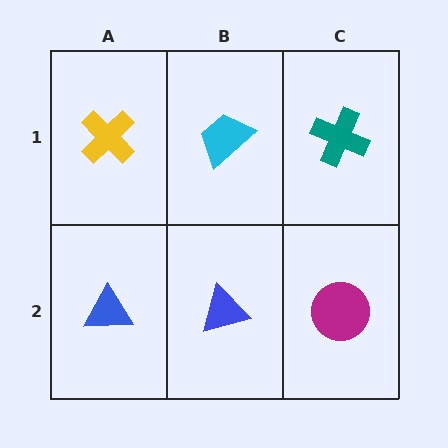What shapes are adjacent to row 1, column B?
A blue triangle (row 2, column B), a yellow cross (row 1, column A), a teal cross (row 1, column C).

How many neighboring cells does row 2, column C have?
2.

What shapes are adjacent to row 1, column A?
A blue triangle (row 2, column A), a cyan trapezoid (row 1, column B).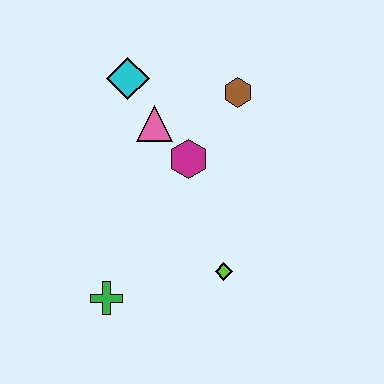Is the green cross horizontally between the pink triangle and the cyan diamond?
No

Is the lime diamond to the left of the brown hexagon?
Yes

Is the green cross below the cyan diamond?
Yes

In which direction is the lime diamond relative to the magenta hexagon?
The lime diamond is below the magenta hexagon.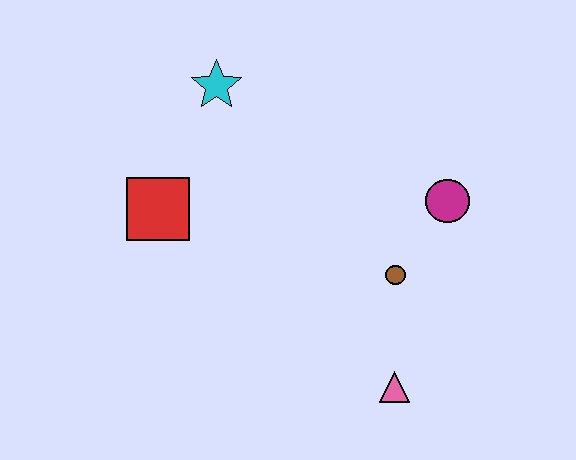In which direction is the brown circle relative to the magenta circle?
The brown circle is below the magenta circle.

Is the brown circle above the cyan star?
No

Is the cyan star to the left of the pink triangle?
Yes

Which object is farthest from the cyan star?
The pink triangle is farthest from the cyan star.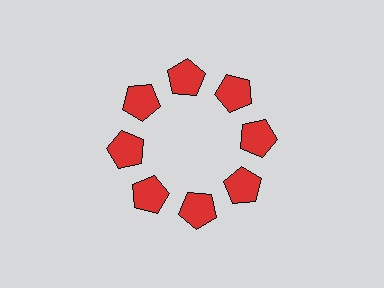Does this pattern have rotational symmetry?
Yes, this pattern has 8-fold rotational symmetry. It looks the same after rotating 45 degrees around the center.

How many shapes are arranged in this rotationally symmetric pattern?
There are 8 shapes, arranged in 8 groups of 1.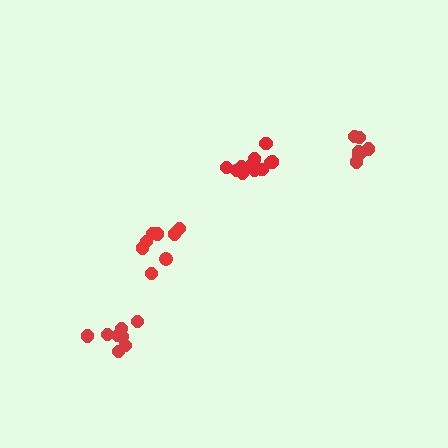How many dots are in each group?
Group 1: 8 dots, Group 2: 11 dots, Group 3: 6 dots, Group 4: 8 dots (33 total).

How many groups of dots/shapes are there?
There are 4 groups.